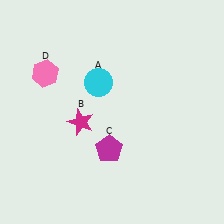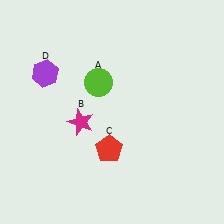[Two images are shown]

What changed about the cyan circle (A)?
In Image 1, A is cyan. In Image 2, it changed to lime.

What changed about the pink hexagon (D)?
In Image 1, D is pink. In Image 2, it changed to purple.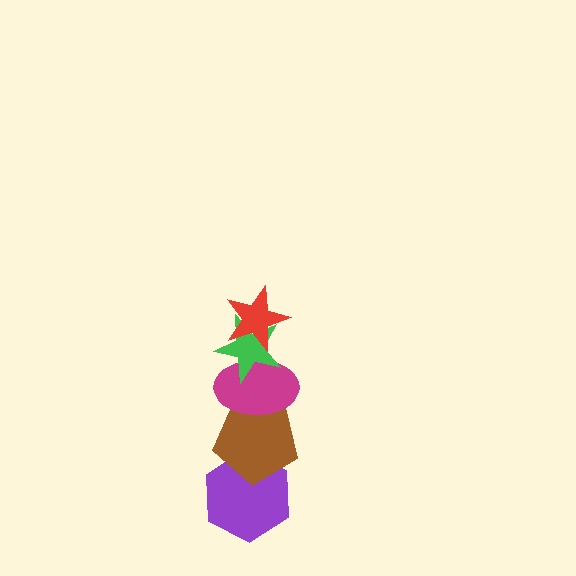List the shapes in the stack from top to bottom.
From top to bottom: the red star, the green star, the magenta ellipse, the brown pentagon, the purple hexagon.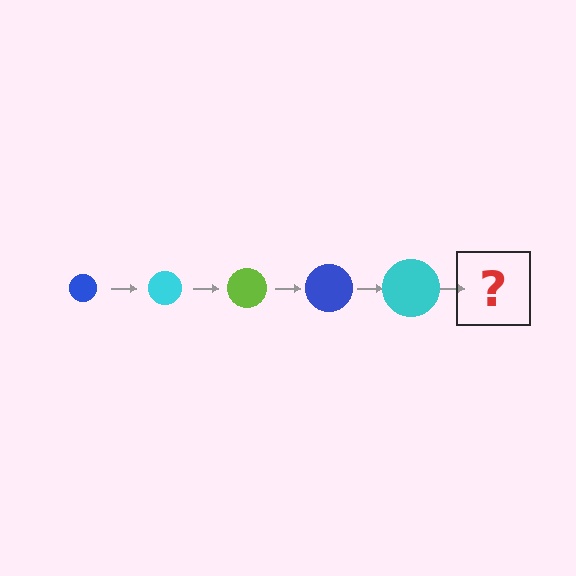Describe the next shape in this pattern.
It should be a lime circle, larger than the previous one.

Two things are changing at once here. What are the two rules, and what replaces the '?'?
The two rules are that the circle grows larger each step and the color cycles through blue, cyan, and lime. The '?' should be a lime circle, larger than the previous one.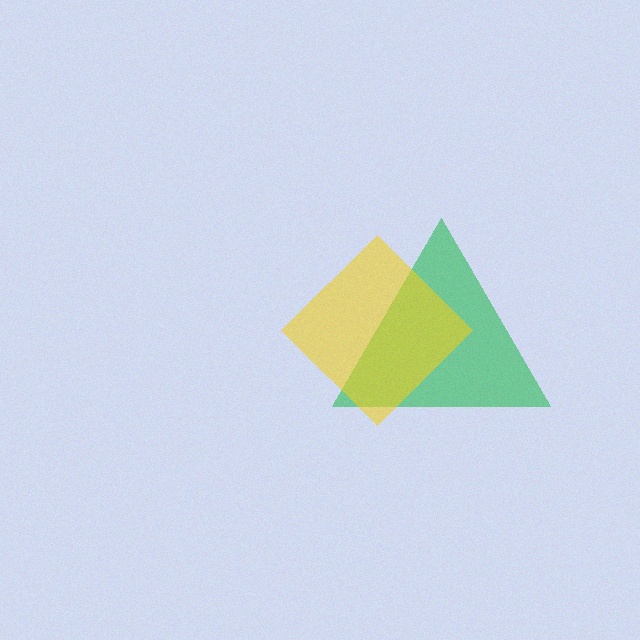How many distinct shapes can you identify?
There are 2 distinct shapes: a green triangle, a yellow diamond.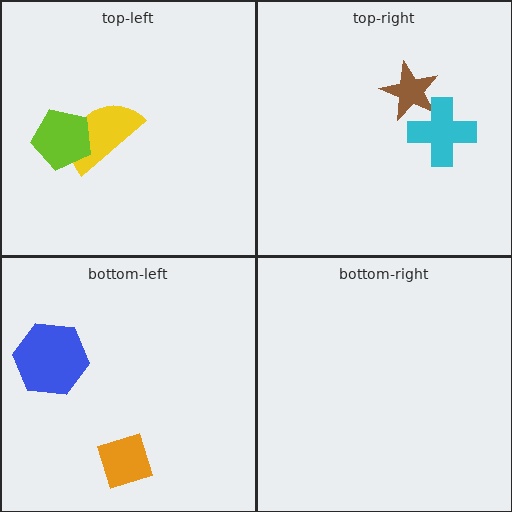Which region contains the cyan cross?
The top-right region.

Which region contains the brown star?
The top-right region.